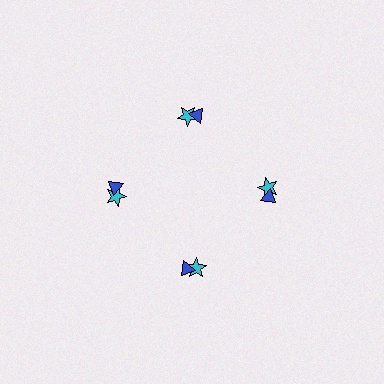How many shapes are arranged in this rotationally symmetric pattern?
There are 8 shapes, arranged in 4 groups of 2.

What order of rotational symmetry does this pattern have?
This pattern has 4-fold rotational symmetry.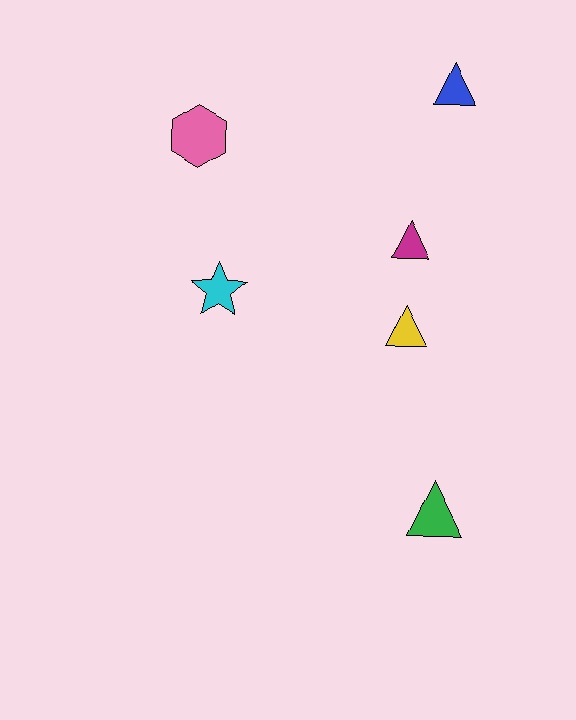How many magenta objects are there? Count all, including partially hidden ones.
There is 1 magenta object.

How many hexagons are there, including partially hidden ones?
There is 1 hexagon.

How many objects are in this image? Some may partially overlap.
There are 6 objects.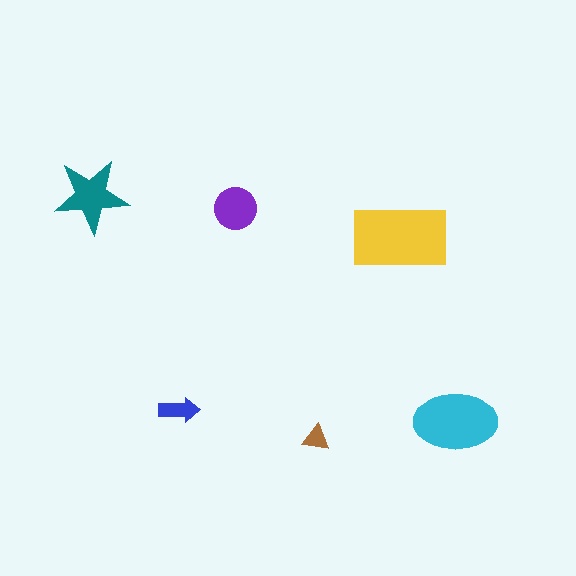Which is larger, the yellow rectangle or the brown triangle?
The yellow rectangle.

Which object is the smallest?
The brown triangle.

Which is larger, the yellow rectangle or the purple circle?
The yellow rectangle.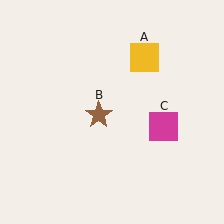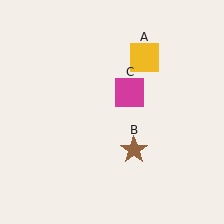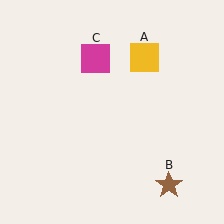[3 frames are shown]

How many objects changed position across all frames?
2 objects changed position: brown star (object B), magenta square (object C).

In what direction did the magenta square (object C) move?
The magenta square (object C) moved up and to the left.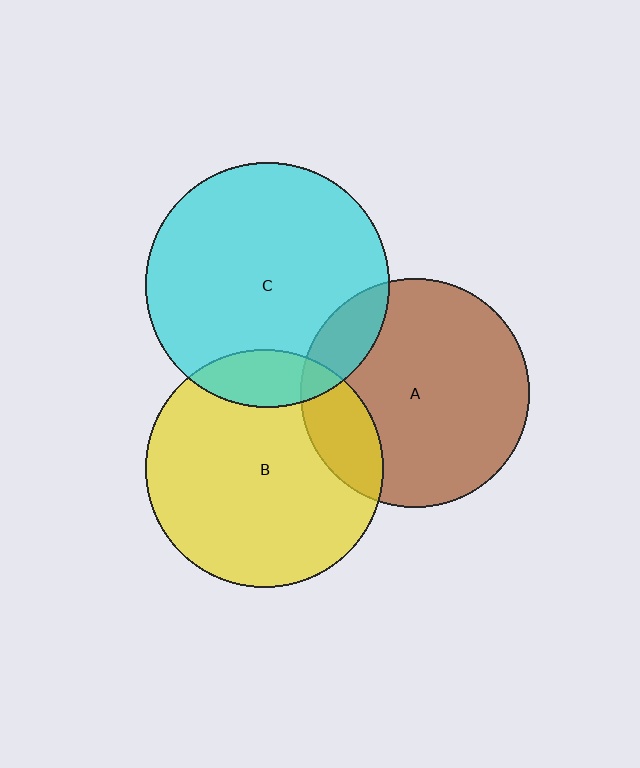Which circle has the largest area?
Circle C (cyan).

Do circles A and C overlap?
Yes.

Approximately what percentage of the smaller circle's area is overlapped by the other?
Approximately 15%.